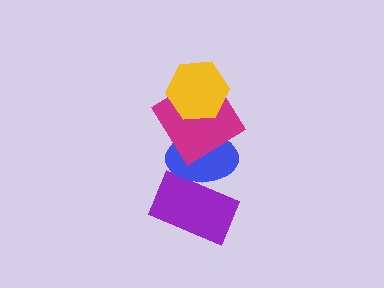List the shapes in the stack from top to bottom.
From top to bottom: the yellow hexagon, the magenta diamond, the blue ellipse, the purple rectangle.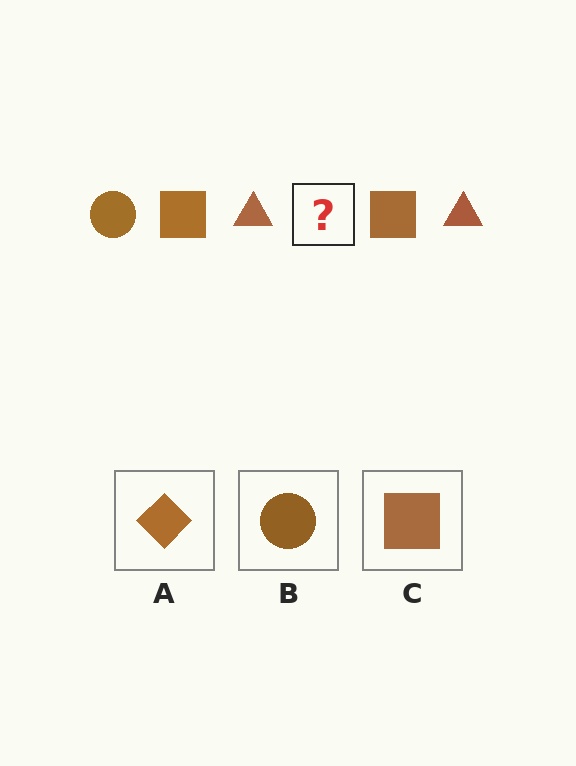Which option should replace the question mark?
Option B.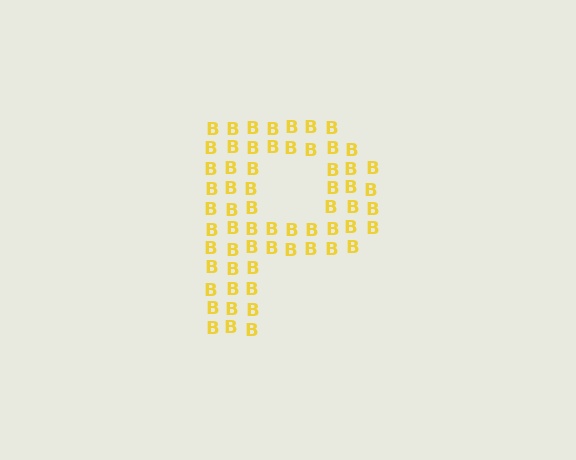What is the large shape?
The large shape is the letter P.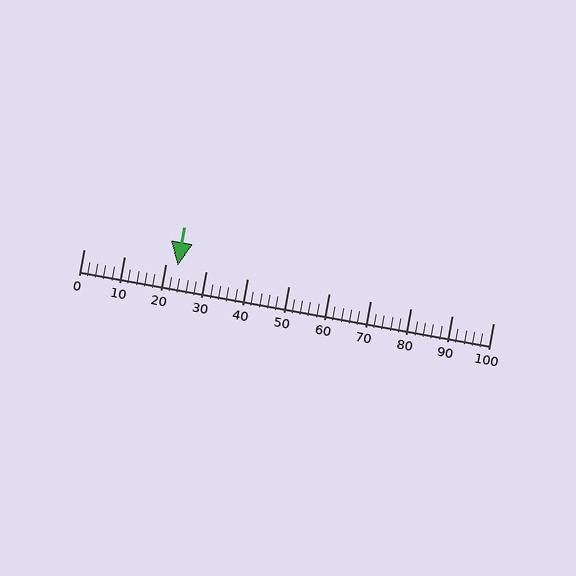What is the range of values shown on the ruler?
The ruler shows values from 0 to 100.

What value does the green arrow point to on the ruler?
The green arrow points to approximately 23.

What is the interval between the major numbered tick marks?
The major tick marks are spaced 10 units apart.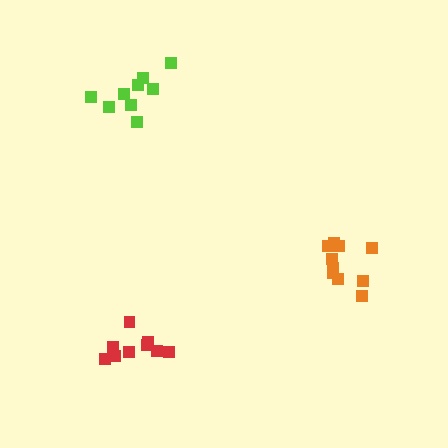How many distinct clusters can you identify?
There are 3 distinct clusters.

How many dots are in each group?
Group 1: 10 dots, Group 2: 9 dots, Group 3: 9 dots (28 total).